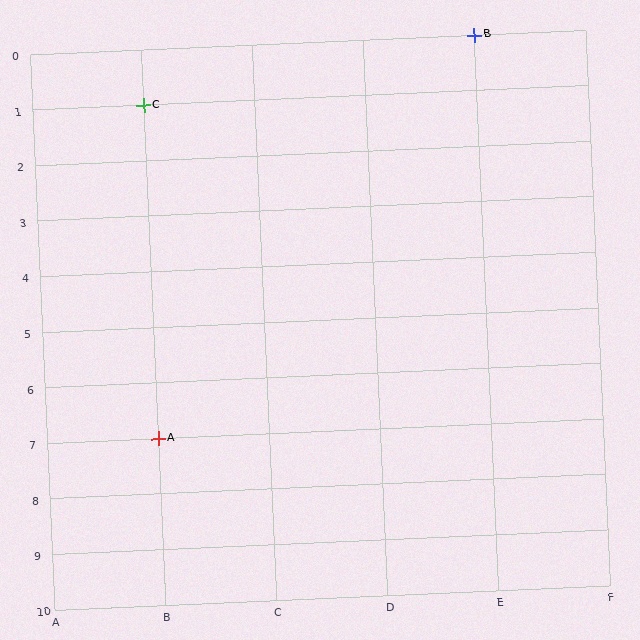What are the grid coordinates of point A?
Point A is at grid coordinates (B, 7).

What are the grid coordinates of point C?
Point C is at grid coordinates (B, 1).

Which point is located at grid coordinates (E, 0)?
Point B is at (E, 0).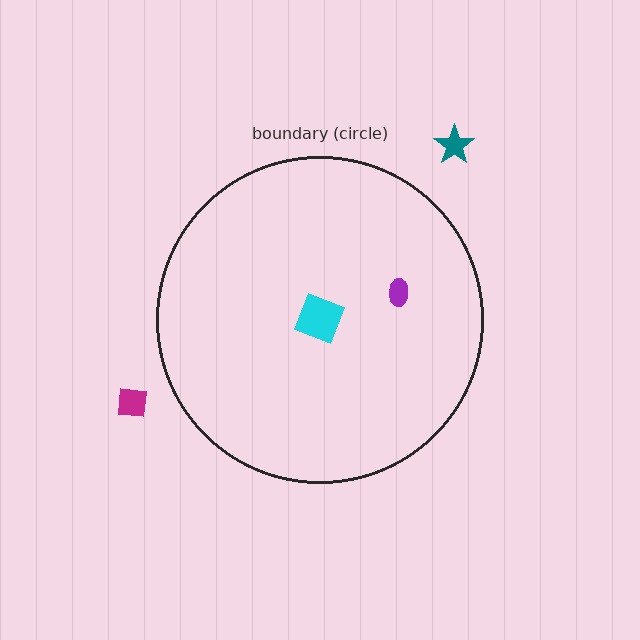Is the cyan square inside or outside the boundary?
Inside.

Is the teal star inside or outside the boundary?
Outside.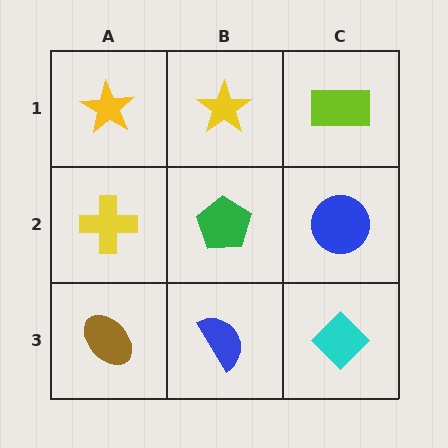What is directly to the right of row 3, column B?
A cyan diamond.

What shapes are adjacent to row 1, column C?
A blue circle (row 2, column C), a yellow star (row 1, column B).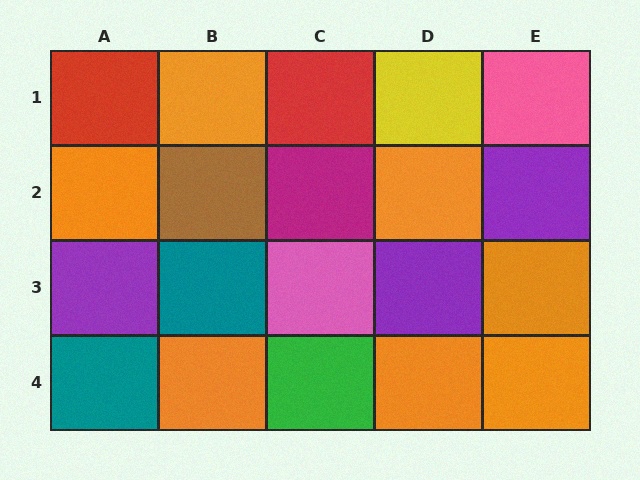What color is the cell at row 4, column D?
Orange.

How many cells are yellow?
1 cell is yellow.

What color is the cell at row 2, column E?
Purple.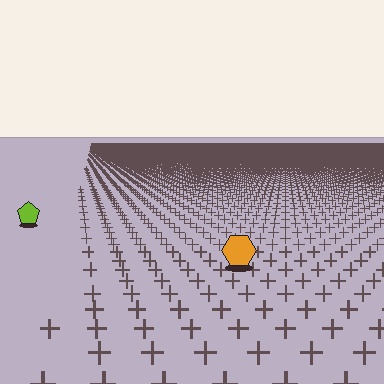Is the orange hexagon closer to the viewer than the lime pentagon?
Yes. The orange hexagon is closer — you can tell from the texture gradient: the ground texture is coarser near it.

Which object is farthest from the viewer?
The lime pentagon is farthest from the viewer. It appears smaller and the ground texture around it is denser.